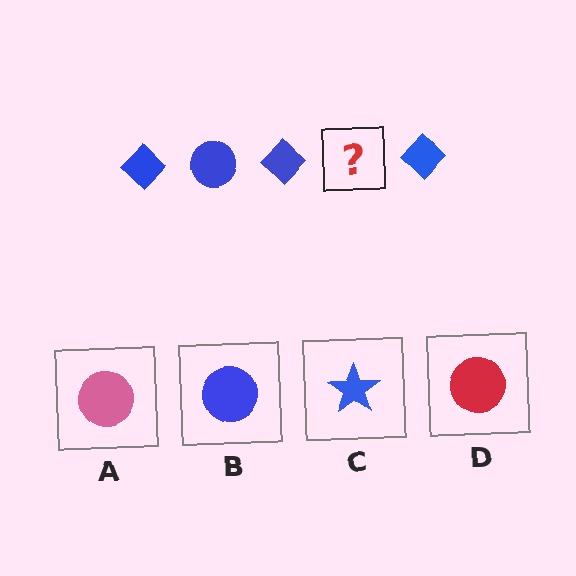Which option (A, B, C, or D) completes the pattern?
B.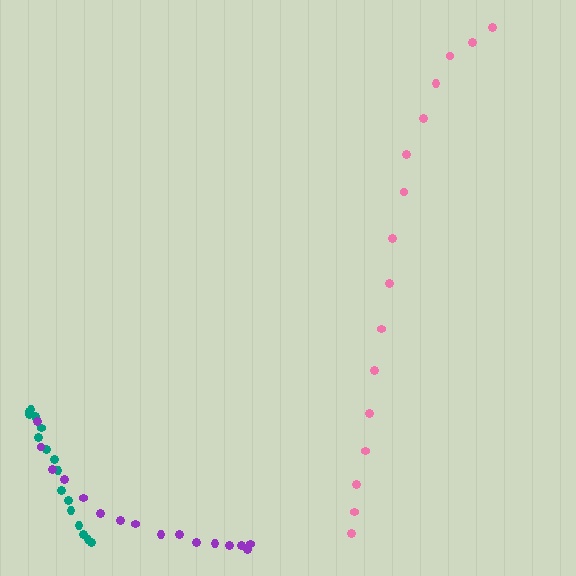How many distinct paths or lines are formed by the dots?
There are 3 distinct paths.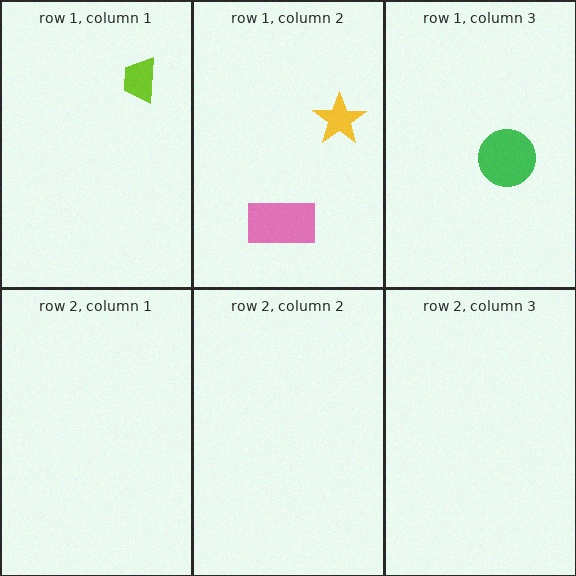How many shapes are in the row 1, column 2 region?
2.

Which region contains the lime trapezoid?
The row 1, column 1 region.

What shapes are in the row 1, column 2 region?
The yellow star, the pink rectangle.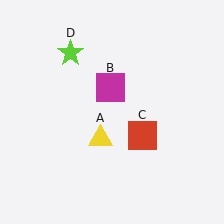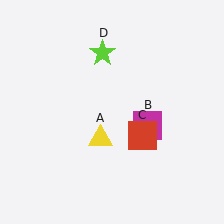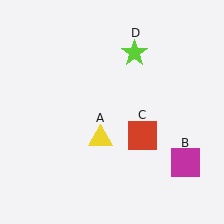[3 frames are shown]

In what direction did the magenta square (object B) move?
The magenta square (object B) moved down and to the right.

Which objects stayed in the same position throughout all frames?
Yellow triangle (object A) and red square (object C) remained stationary.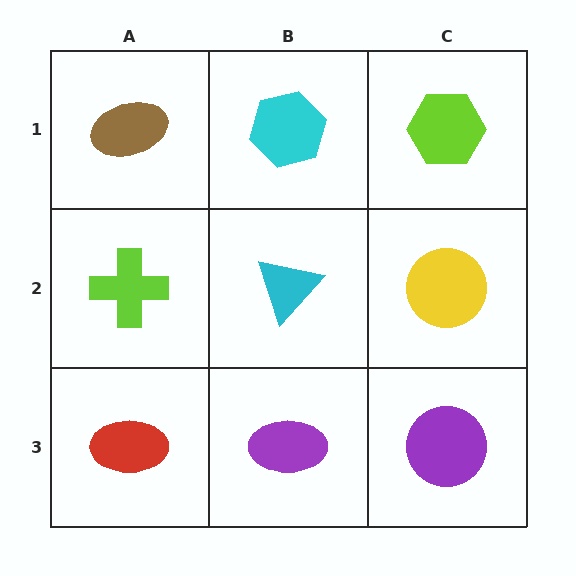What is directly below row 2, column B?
A purple ellipse.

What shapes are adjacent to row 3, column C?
A yellow circle (row 2, column C), a purple ellipse (row 3, column B).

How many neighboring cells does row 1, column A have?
2.